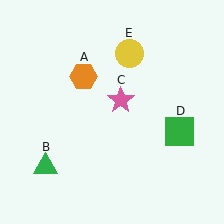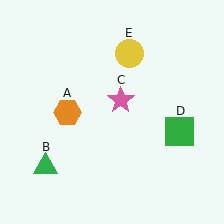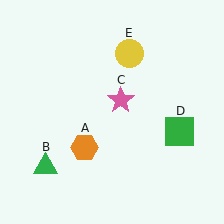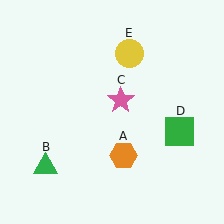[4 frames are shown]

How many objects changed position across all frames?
1 object changed position: orange hexagon (object A).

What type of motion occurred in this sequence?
The orange hexagon (object A) rotated counterclockwise around the center of the scene.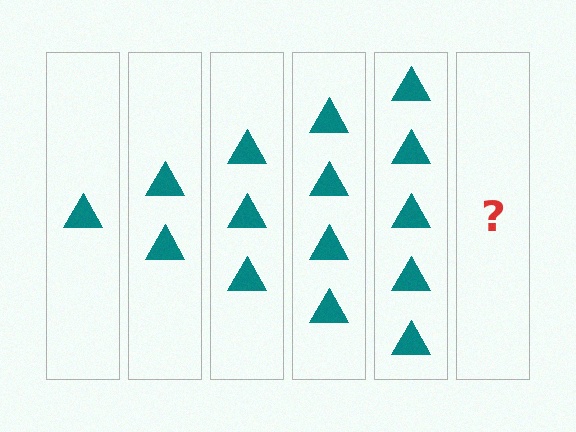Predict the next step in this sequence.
The next step is 6 triangles.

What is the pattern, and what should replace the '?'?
The pattern is that each step adds one more triangle. The '?' should be 6 triangles.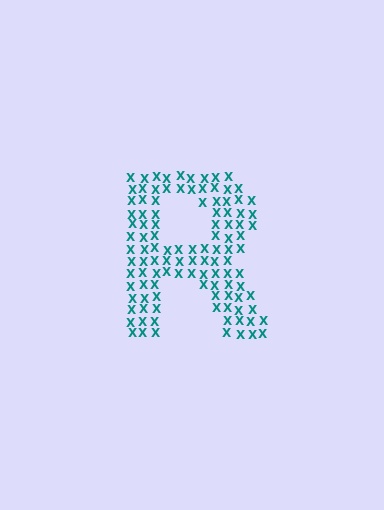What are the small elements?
The small elements are letter X's.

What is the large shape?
The large shape is the letter R.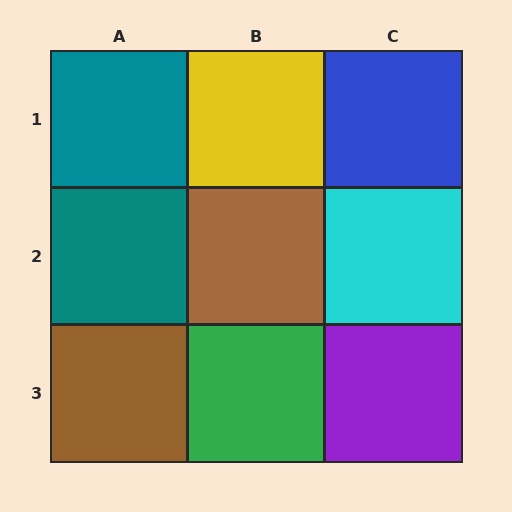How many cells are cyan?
1 cell is cyan.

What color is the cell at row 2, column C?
Cyan.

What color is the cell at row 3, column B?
Green.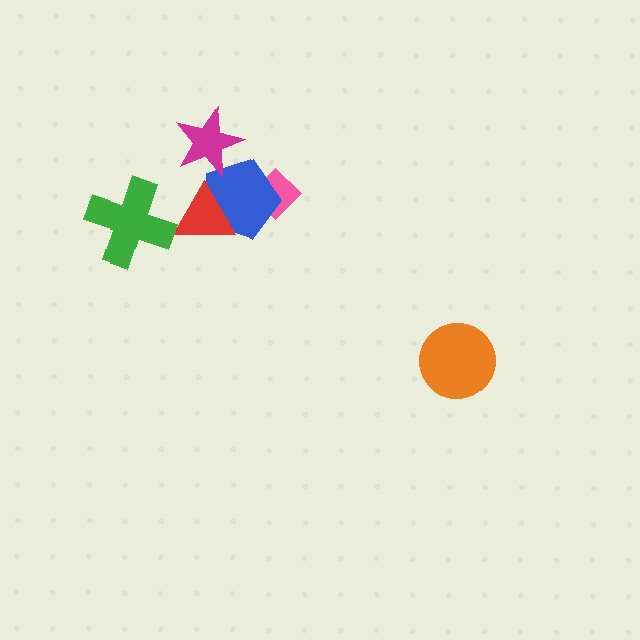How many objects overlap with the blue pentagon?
3 objects overlap with the blue pentagon.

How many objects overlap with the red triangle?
1 object overlaps with the red triangle.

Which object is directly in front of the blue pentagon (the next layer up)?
The red triangle is directly in front of the blue pentagon.